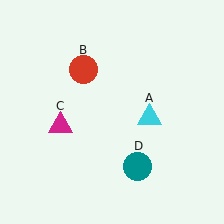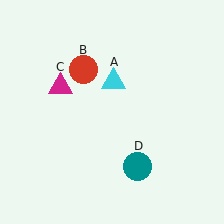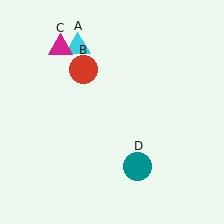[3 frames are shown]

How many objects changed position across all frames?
2 objects changed position: cyan triangle (object A), magenta triangle (object C).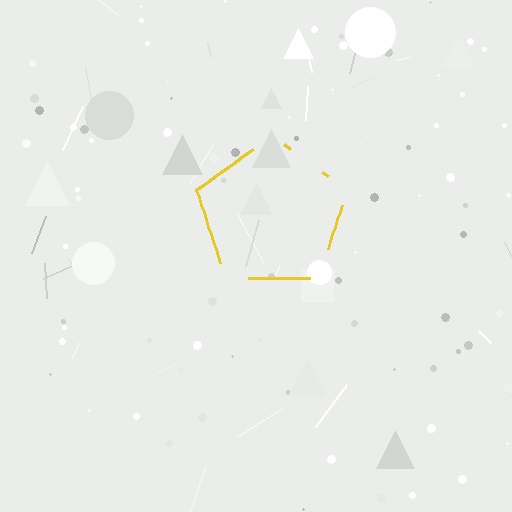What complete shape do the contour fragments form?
The contour fragments form a pentagon.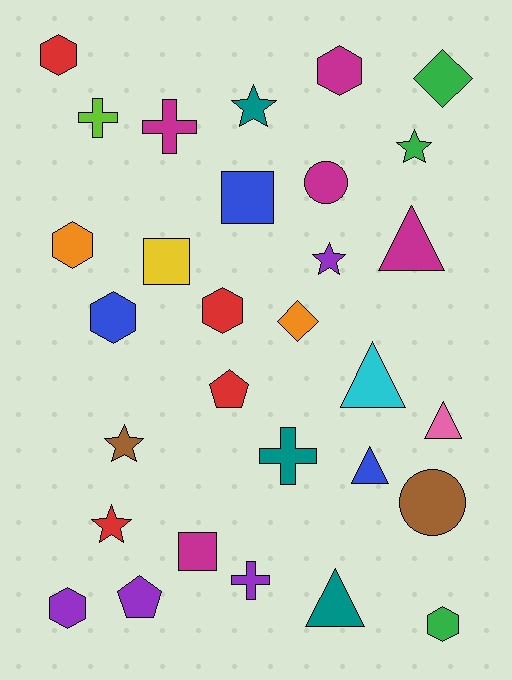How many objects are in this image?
There are 30 objects.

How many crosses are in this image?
There are 4 crosses.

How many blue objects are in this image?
There are 3 blue objects.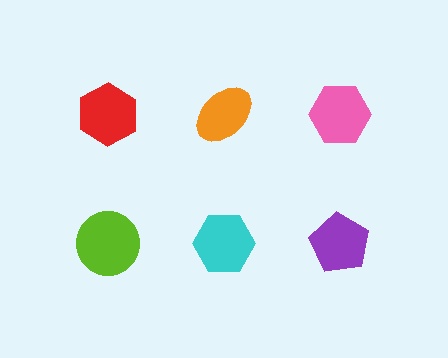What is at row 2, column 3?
A purple pentagon.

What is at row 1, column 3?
A pink hexagon.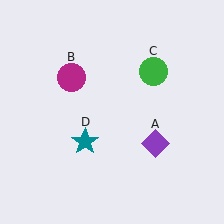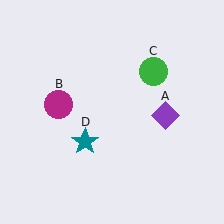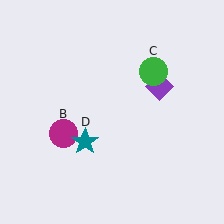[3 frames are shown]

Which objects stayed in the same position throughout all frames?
Green circle (object C) and teal star (object D) remained stationary.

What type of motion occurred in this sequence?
The purple diamond (object A), magenta circle (object B) rotated counterclockwise around the center of the scene.